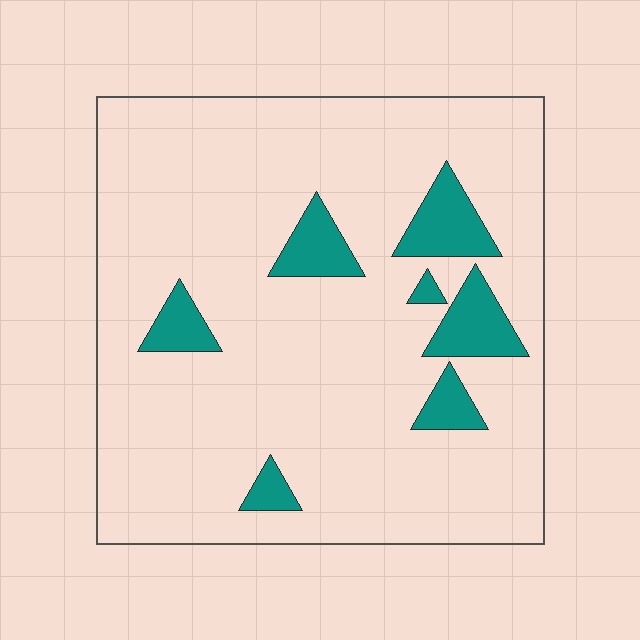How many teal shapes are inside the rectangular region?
7.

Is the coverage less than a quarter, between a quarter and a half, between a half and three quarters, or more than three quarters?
Less than a quarter.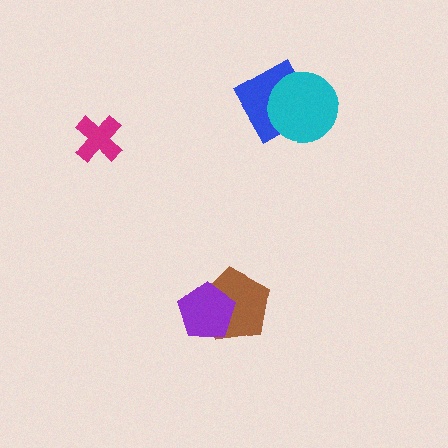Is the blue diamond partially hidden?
Yes, it is partially covered by another shape.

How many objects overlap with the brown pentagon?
1 object overlaps with the brown pentagon.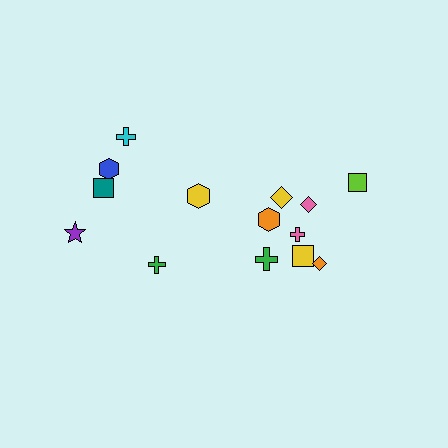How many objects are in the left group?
There are 6 objects.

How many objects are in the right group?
There are 8 objects.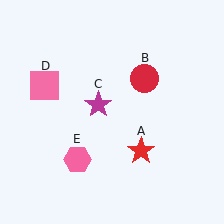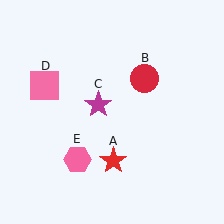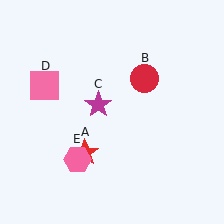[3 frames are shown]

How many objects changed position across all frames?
1 object changed position: red star (object A).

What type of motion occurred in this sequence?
The red star (object A) rotated clockwise around the center of the scene.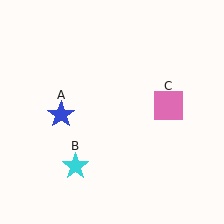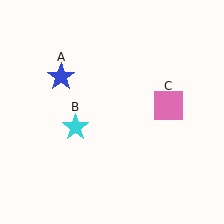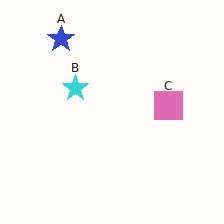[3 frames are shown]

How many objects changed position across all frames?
2 objects changed position: blue star (object A), cyan star (object B).